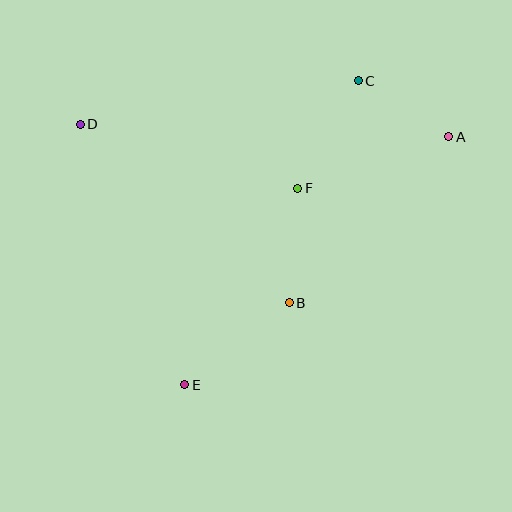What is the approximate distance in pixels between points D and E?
The distance between D and E is approximately 280 pixels.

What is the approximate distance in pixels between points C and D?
The distance between C and D is approximately 280 pixels.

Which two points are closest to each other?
Points A and C are closest to each other.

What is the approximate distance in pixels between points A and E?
The distance between A and E is approximately 363 pixels.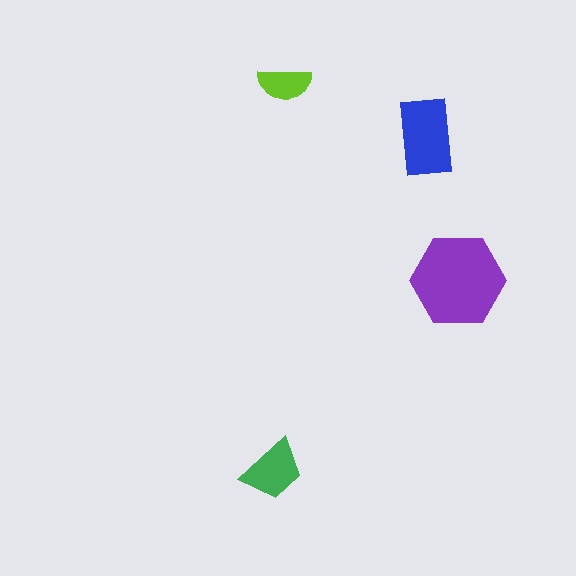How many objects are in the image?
There are 4 objects in the image.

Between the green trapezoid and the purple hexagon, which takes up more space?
The purple hexagon.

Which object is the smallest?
The lime semicircle.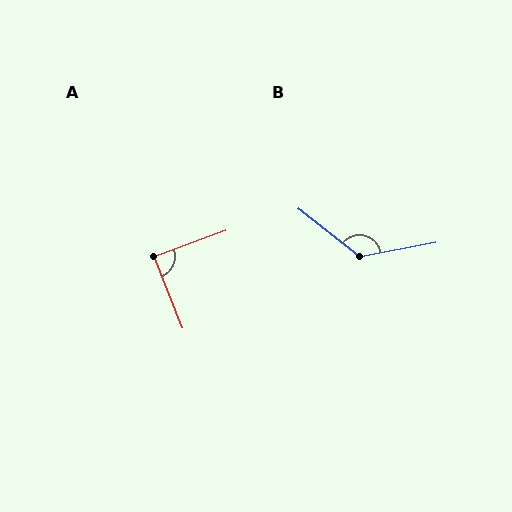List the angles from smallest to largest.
A (89°), B (131°).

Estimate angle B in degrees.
Approximately 131 degrees.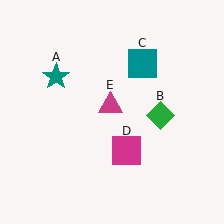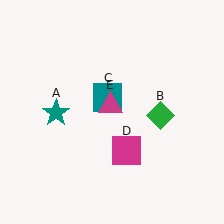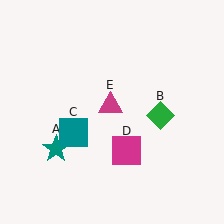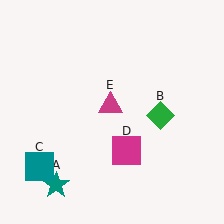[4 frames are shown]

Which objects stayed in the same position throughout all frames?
Green diamond (object B) and magenta square (object D) and magenta triangle (object E) remained stationary.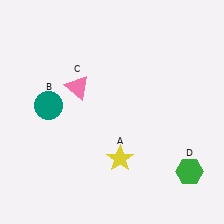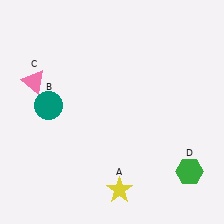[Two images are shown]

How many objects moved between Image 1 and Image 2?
2 objects moved between the two images.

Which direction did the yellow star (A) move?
The yellow star (A) moved down.